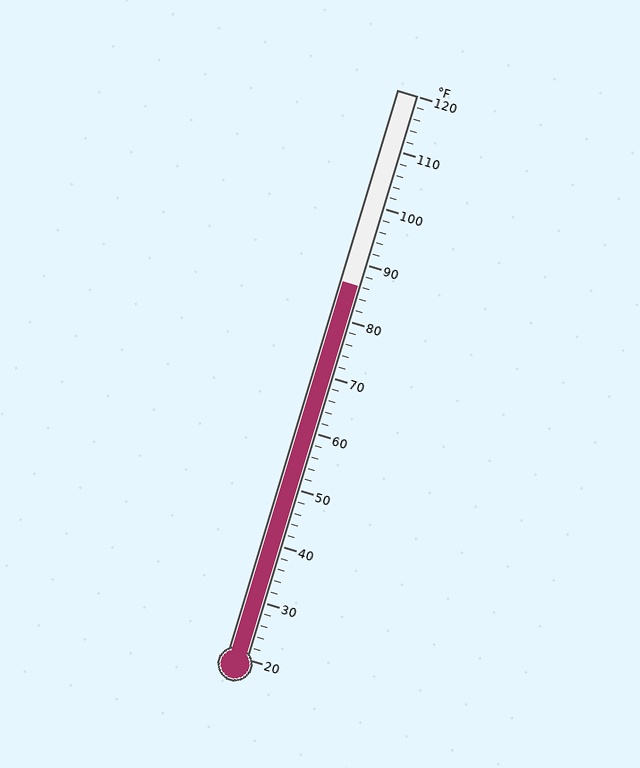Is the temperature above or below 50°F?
The temperature is above 50°F.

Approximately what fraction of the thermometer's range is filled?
The thermometer is filled to approximately 65% of its range.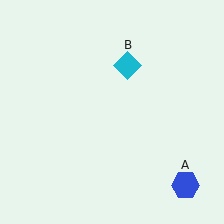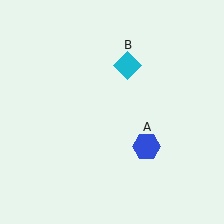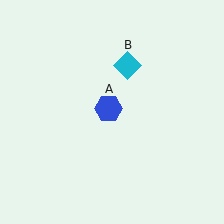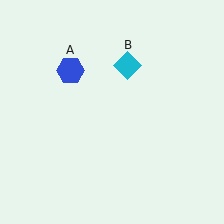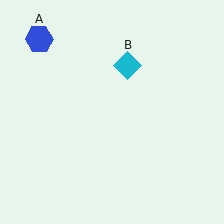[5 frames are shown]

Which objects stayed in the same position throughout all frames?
Cyan diamond (object B) remained stationary.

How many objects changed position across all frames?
1 object changed position: blue hexagon (object A).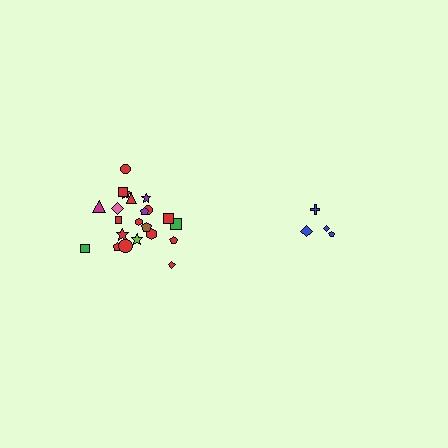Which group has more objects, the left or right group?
The left group.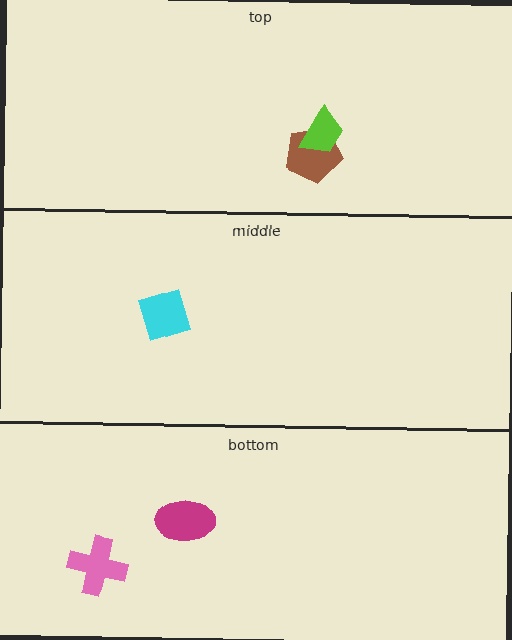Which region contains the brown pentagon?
The top region.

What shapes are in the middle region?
The cyan diamond.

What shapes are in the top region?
The brown pentagon, the lime trapezoid.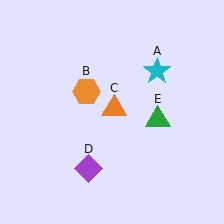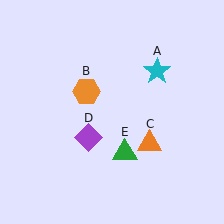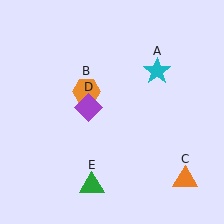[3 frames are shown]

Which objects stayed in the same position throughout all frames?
Cyan star (object A) and orange hexagon (object B) remained stationary.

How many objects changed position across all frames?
3 objects changed position: orange triangle (object C), purple diamond (object D), green triangle (object E).